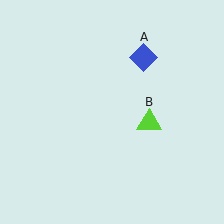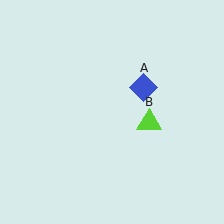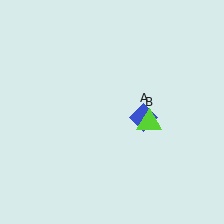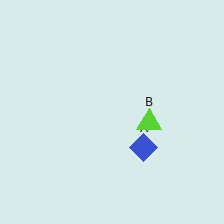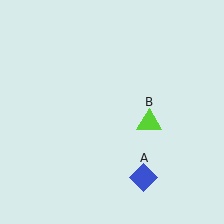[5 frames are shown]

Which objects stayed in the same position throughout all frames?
Lime triangle (object B) remained stationary.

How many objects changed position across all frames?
1 object changed position: blue diamond (object A).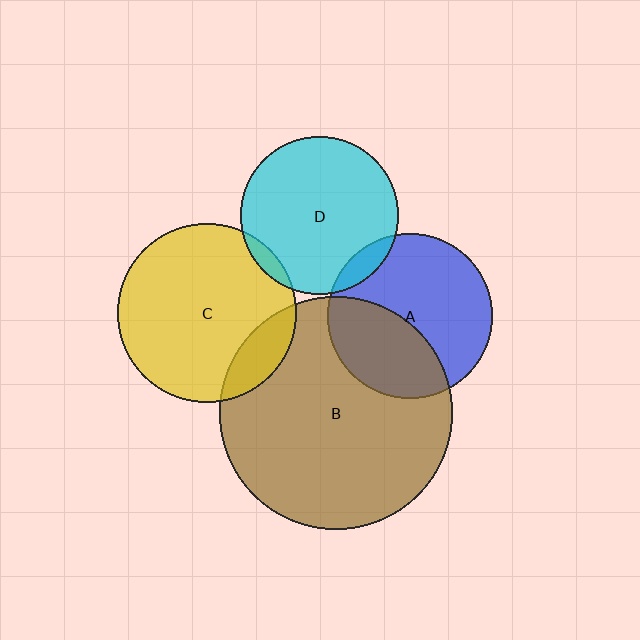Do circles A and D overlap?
Yes.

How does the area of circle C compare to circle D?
Approximately 1.3 times.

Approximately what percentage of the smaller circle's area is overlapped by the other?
Approximately 10%.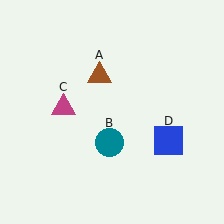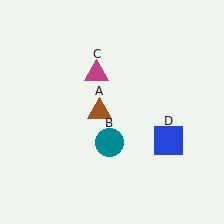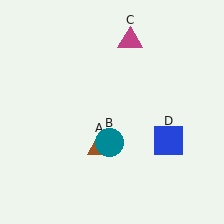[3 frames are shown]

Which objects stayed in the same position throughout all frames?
Teal circle (object B) and blue square (object D) remained stationary.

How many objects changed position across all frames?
2 objects changed position: brown triangle (object A), magenta triangle (object C).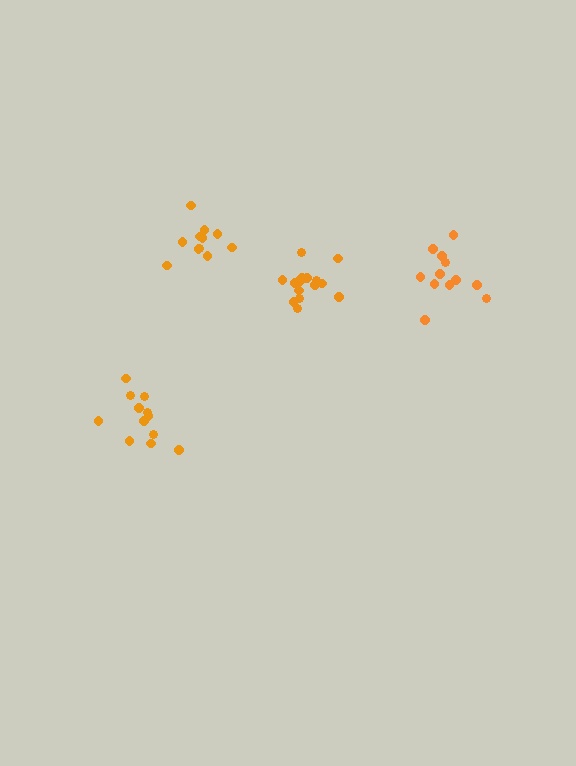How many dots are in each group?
Group 1: 11 dots, Group 2: 16 dots, Group 3: 12 dots, Group 4: 12 dots (51 total).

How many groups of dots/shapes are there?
There are 4 groups.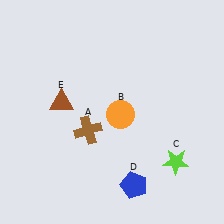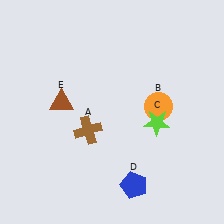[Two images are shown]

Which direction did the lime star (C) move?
The lime star (C) moved up.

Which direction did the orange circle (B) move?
The orange circle (B) moved right.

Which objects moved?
The objects that moved are: the orange circle (B), the lime star (C).